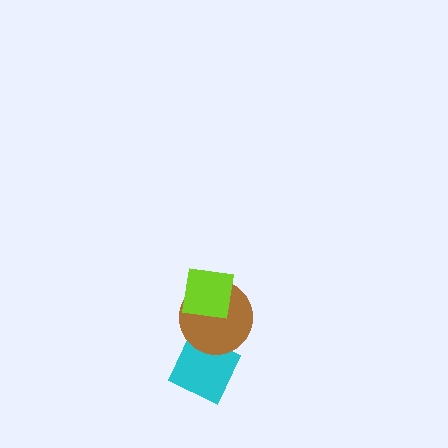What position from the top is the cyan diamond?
The cyan diamond is 3rd from the top.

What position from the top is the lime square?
The lime square is 1st from the top.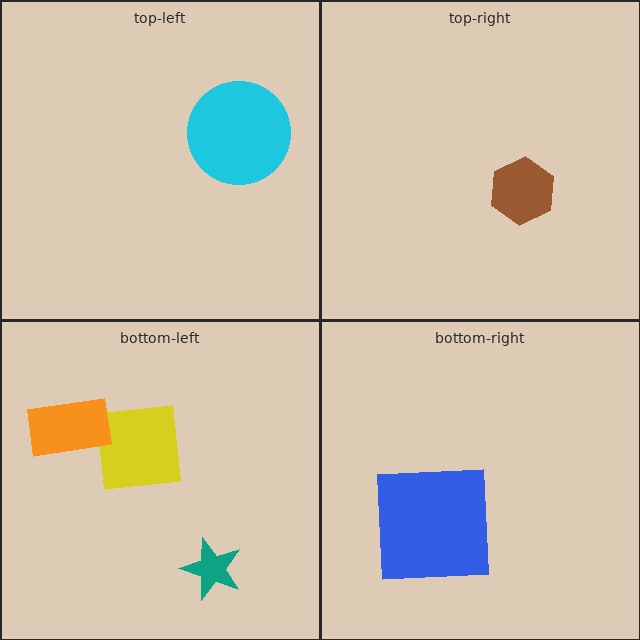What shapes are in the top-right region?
The brown hexagon.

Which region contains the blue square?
The bottom-right region.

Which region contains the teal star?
The bottom-left region.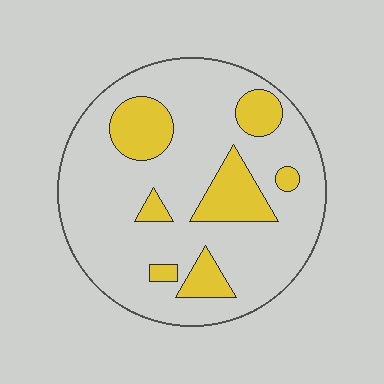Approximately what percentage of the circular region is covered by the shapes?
Approximately 20%.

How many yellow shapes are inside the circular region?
7.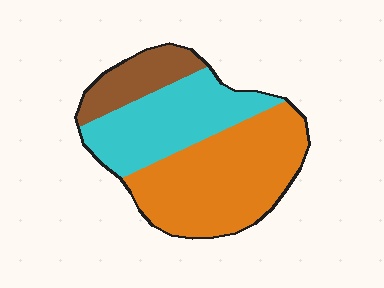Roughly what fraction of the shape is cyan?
Cyan takes up between a third and a half of the shape.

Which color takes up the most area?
Orange, at roughly 50%.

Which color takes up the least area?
Brown, at roughly 15%.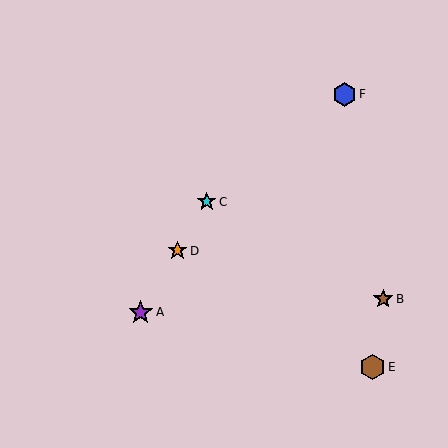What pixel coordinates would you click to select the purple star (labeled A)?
Click at (141, 313) to select the purple star A.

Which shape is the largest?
The brown hexagon (labeled E) is the largest.